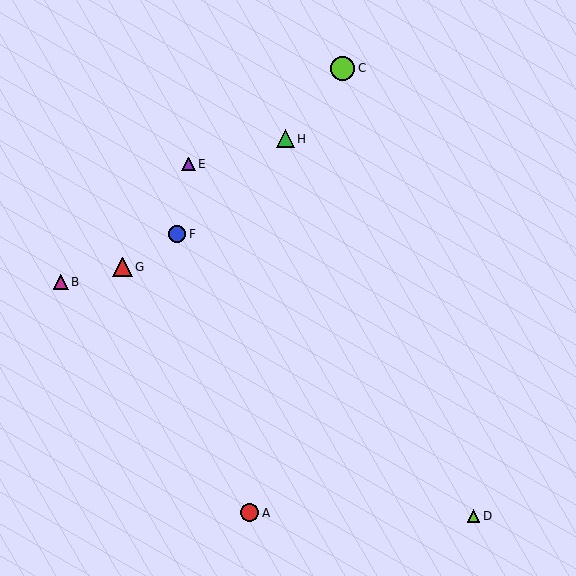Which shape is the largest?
The lime circle (labeled C) is the largest.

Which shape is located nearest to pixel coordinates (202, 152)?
The purple triangle (labeled E) at (188, 164) is nearest to that location.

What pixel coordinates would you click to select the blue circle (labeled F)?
Click at (177, 234) to select the blue circle F.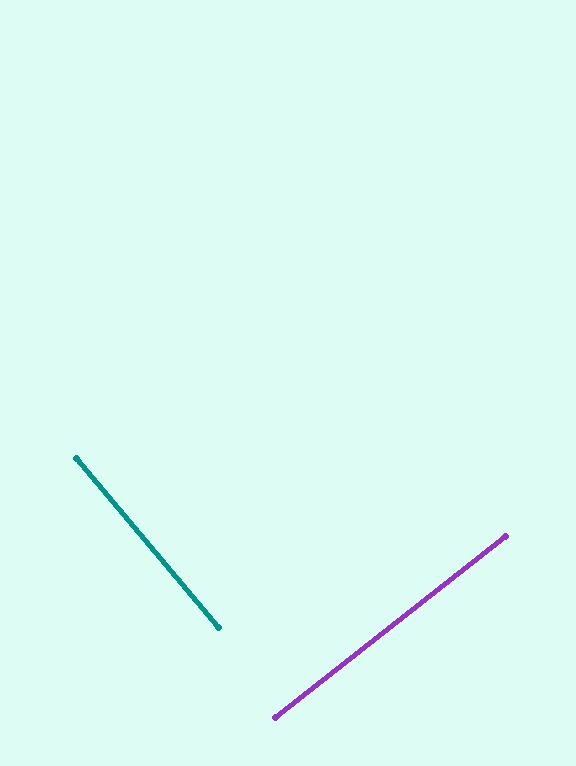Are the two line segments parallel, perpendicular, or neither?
Perpendicular — they meet at approximately 88°.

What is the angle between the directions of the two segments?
Approximately 88 degrees.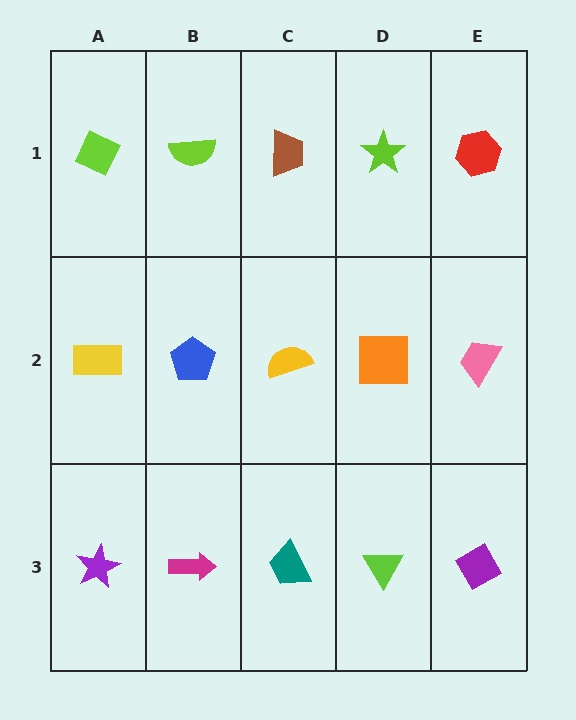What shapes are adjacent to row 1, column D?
An orange square (row 2, column D), a brown trapezoid (row 1, column C), a red hexagon (row 1, column E).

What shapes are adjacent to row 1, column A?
A yellow rectangle (row 2, column A), a lime semicircle (row 1, column B).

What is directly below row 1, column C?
A yellow semicircle.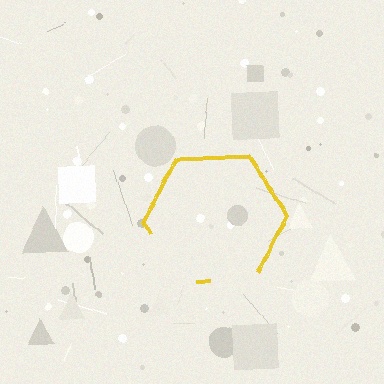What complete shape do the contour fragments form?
The contour fragments form a hexagon.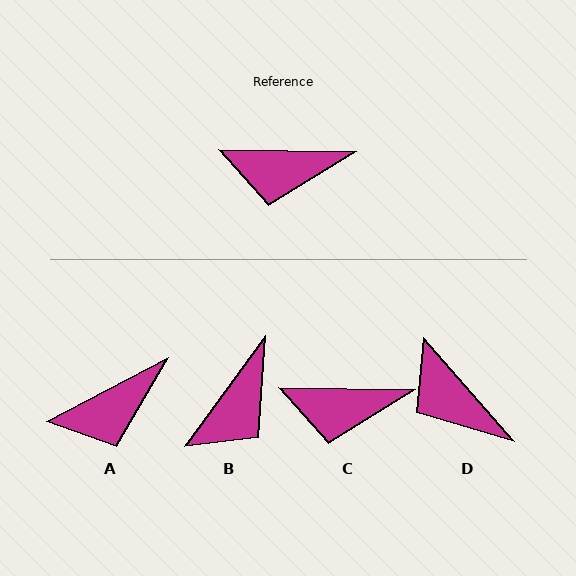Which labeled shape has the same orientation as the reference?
C.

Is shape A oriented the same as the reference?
No, it is off by about 28 degrees.